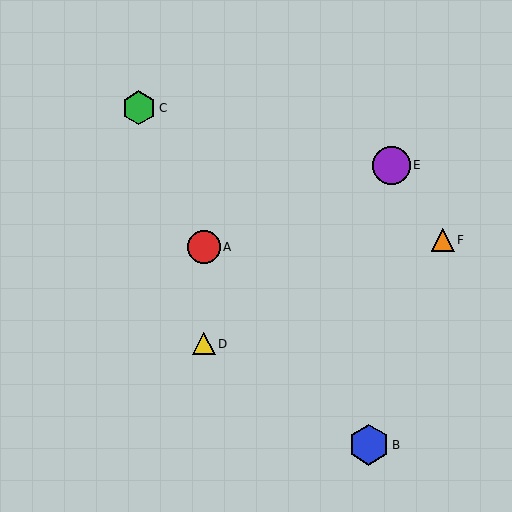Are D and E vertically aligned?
No, D is at x≈204 and E is at x≈392.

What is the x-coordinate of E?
Object E is at x≈392.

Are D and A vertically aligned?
Yes, both are at x≈204.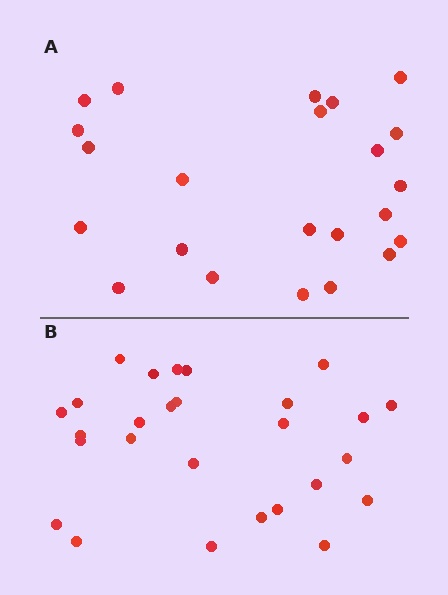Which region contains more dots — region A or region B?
Region B (the bottom region) has more dots.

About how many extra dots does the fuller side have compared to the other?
Region B has about 4 more dots than region A.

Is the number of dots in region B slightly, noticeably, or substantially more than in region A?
Region B has only slightly more — the two regions are fairly close. The ratio is roughly 1.2 to 1.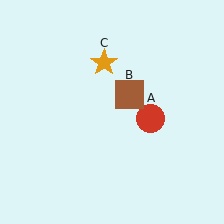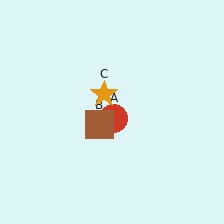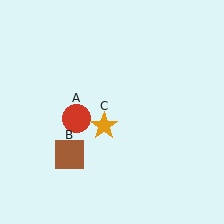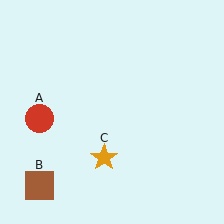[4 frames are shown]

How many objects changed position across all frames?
3 objects changed position: red circle (object A), brown square (object B), orange star (object C).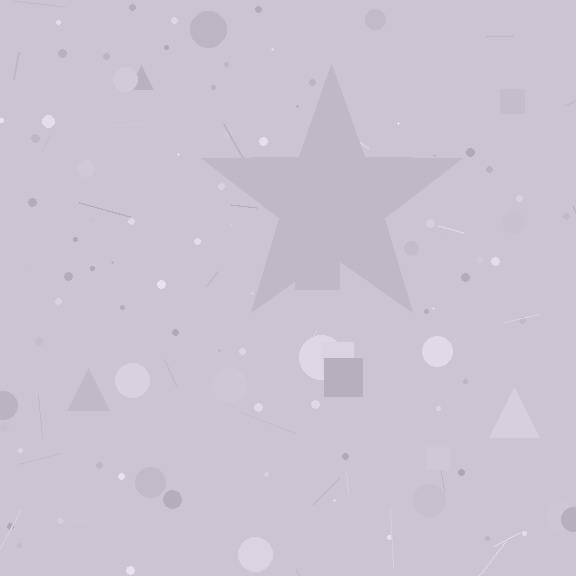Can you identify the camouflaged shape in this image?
The camouflaged shape is a star.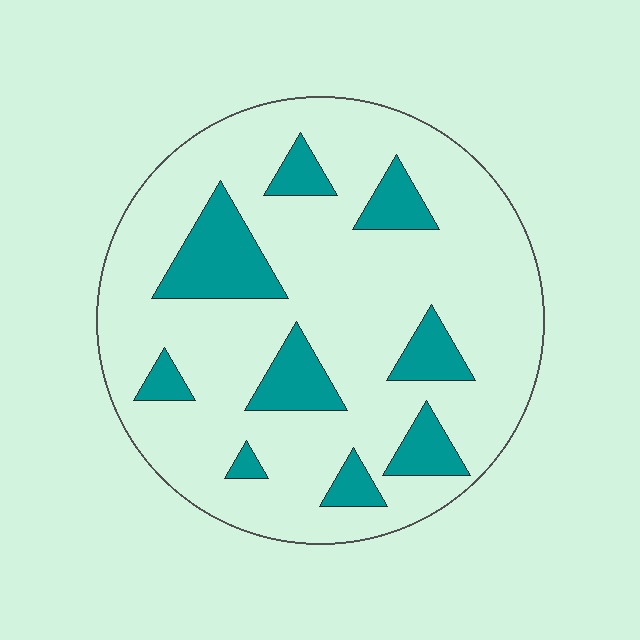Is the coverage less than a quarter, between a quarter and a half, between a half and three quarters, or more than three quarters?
Less than a quarter.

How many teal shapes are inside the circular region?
9.